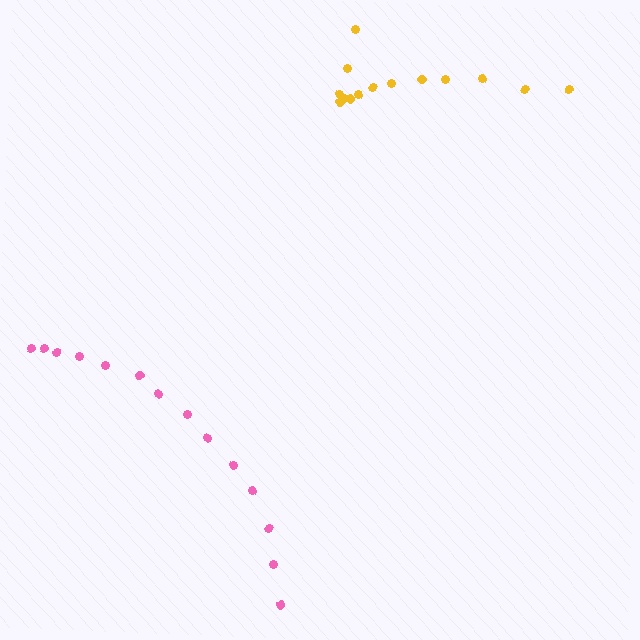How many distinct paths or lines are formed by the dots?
There are 2 distinct paths.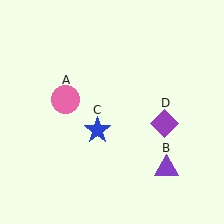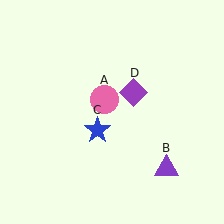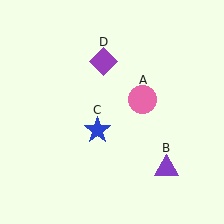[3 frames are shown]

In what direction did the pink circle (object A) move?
The pink circle (object A) moved right.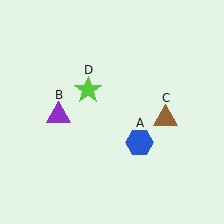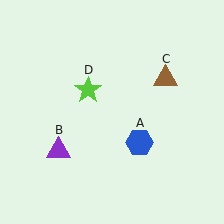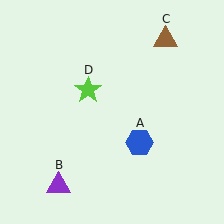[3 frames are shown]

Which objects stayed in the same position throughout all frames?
Blue hexagon (object A) and lime star (object D) remained stationary.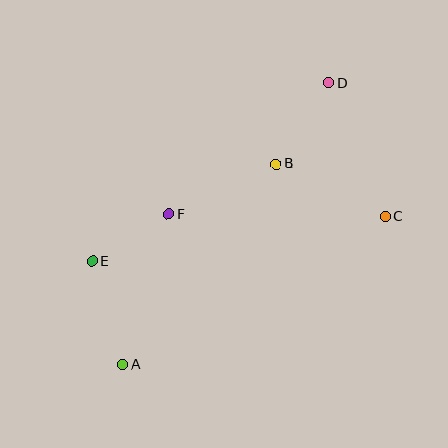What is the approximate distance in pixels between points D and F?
The distance between D and F is approximately 207 pixels.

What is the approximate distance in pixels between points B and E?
The distance between B and E is approximately 209 pixels.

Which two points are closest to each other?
Points E and F are closest to each other.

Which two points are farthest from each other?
Points A and D are farthest from each other.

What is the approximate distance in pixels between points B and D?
The distance between B and D is approximately 97 pixels.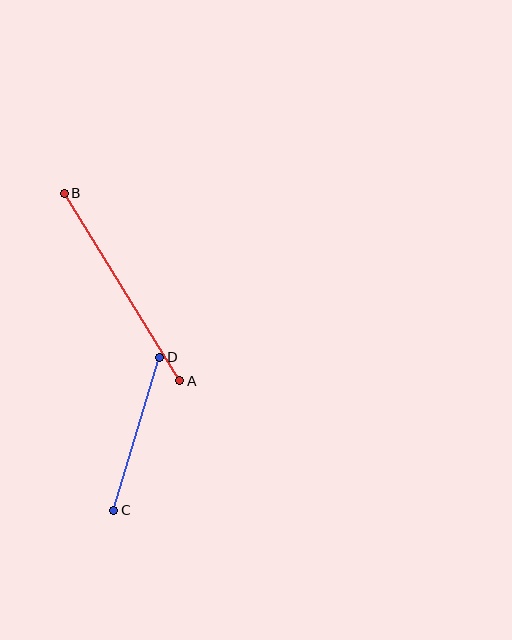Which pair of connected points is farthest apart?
Points A and B are farthest apart.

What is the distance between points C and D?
The distance is approximately 160 pixels.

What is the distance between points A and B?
The distance is approximately 220 pixels.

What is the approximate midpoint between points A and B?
The midpoint is at approximately (122, 287) pixels.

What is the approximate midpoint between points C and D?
The midpoint is at approximately (137, 434) pixels.